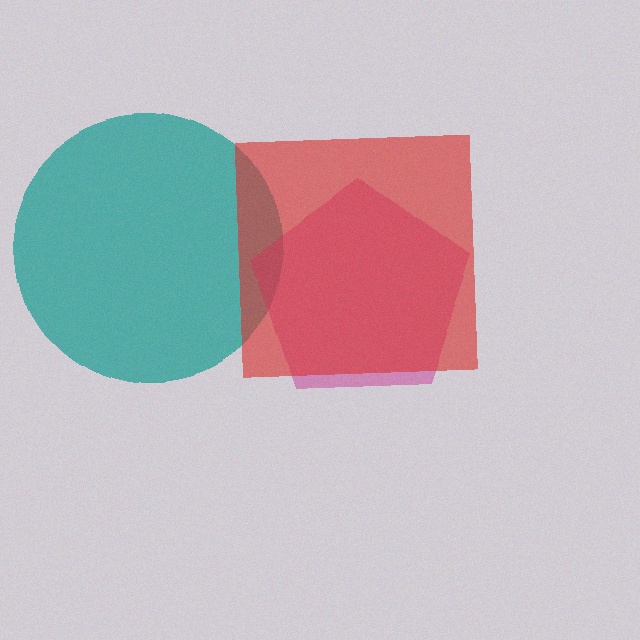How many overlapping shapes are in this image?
There are 3 overlapping shapes in the image.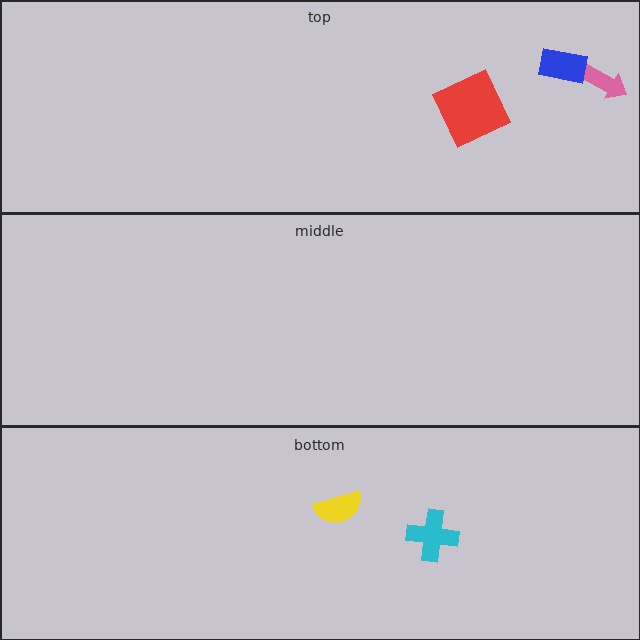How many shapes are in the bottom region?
2.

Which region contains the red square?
The top region.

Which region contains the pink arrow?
The top region.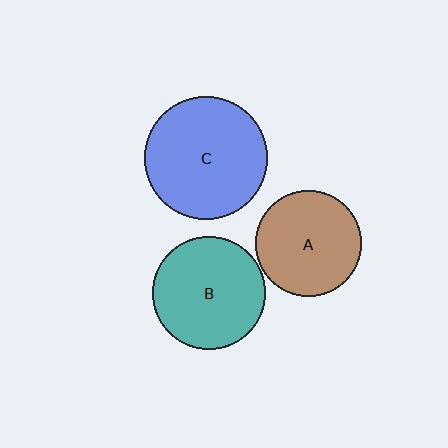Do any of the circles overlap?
No, none of the circles overlap.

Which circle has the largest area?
Circle C (blue).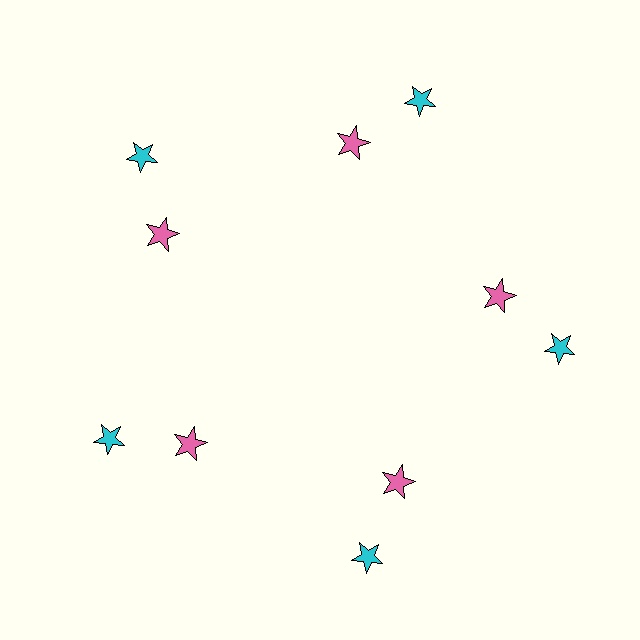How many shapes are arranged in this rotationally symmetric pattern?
There are 10 shapes, arranged in 5 groups of 2.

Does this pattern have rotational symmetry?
Yes, this pattern has 5-fold rotational symmetry. It looks the same after rotating 72 degrees around the center.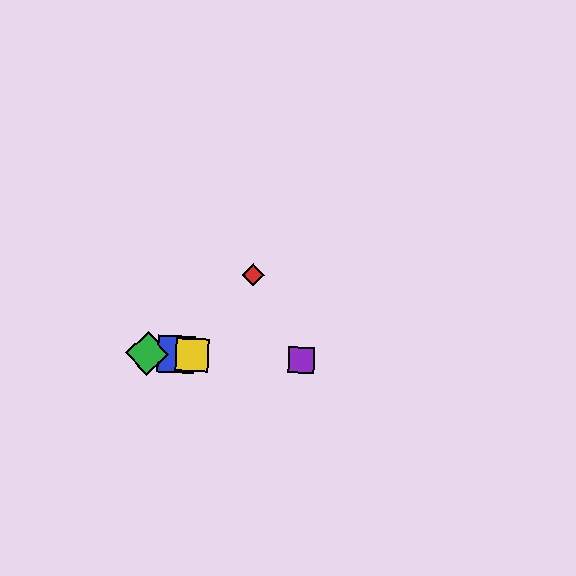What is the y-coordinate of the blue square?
The blue square is at y≈355.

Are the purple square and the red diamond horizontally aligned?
No, the purple square is at y≈360 and the red diamond is at y≈275.